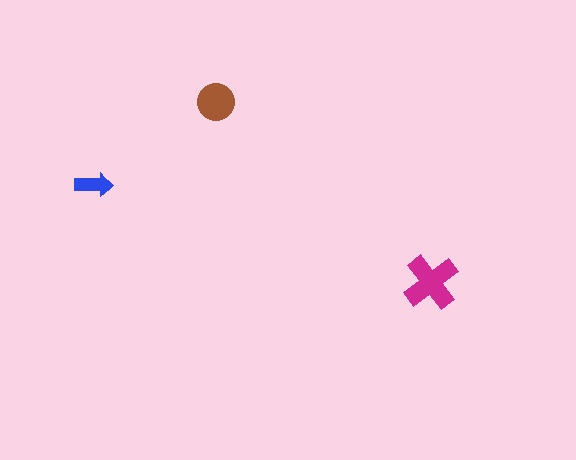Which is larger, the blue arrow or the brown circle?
The brown circle.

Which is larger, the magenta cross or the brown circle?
The magenta cross.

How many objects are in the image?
There are 3 objects in the image.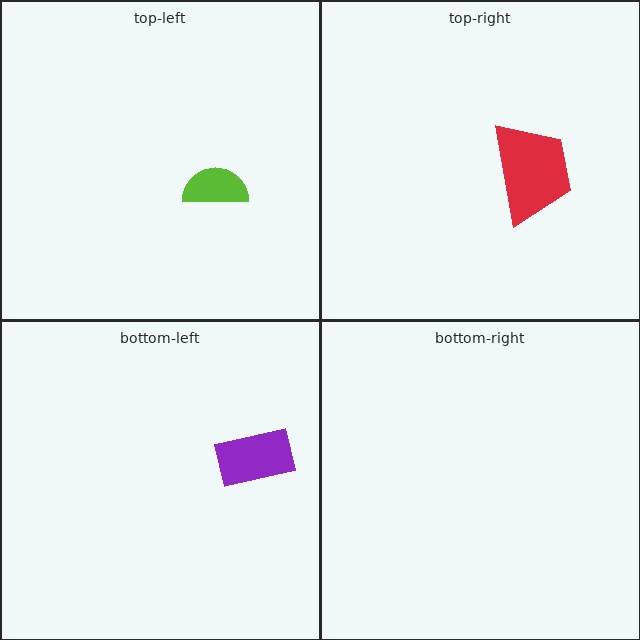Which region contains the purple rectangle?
The bottom-left region.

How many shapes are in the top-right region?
1.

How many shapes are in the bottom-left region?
1.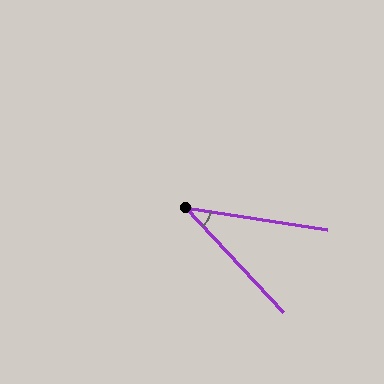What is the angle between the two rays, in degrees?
Approximately 38 degrees.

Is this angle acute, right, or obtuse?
It is acute.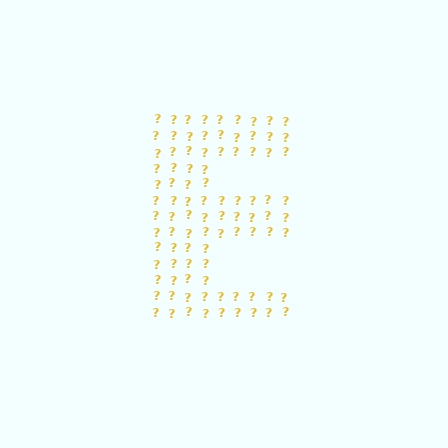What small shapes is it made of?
It is made of small question marks.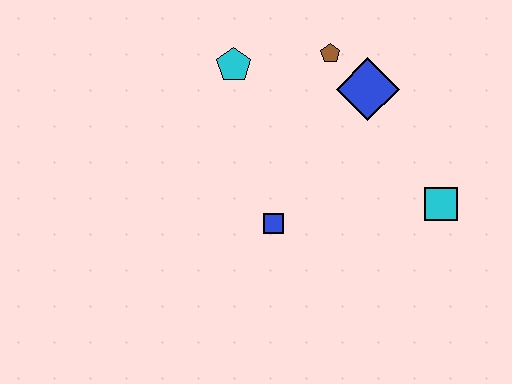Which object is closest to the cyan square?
The blue diamond is closest to the cyan square.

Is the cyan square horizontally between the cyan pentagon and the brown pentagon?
No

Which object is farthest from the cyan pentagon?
The cyan square is farthest from the cyan pentagon.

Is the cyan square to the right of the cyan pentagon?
Yes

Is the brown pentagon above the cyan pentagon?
Yes